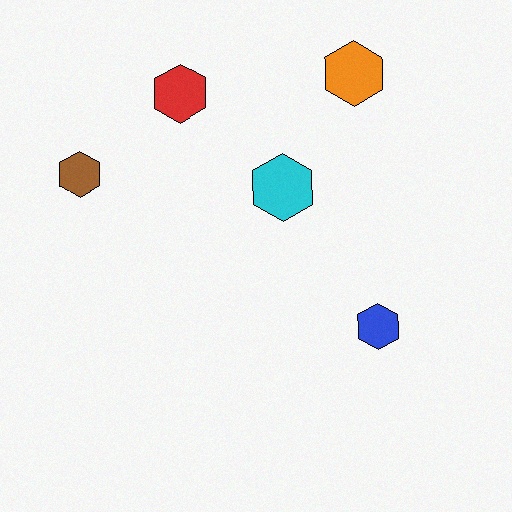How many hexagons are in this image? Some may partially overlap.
There are 5 hexagons.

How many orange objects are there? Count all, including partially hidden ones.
There is 1 orange object.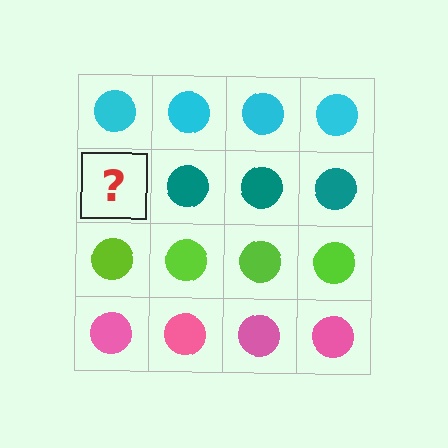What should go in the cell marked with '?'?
The missing cell should contain a teal circle.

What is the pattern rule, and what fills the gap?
The rule is that each row has a consistent color. The gap should be filled with a teal circle.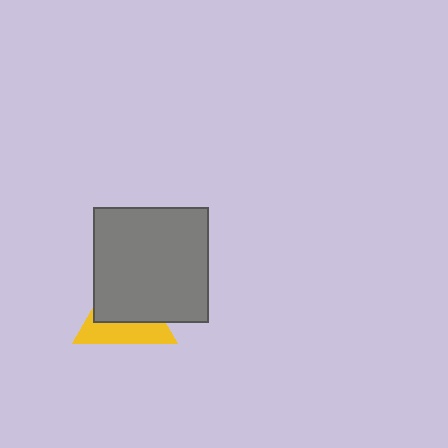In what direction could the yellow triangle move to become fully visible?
The yellow triangle could move toward the lower-left. That would shift it out from behind the gray square entirely.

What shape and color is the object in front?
The object in front is a gray square.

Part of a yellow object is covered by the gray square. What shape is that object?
It is a triangle.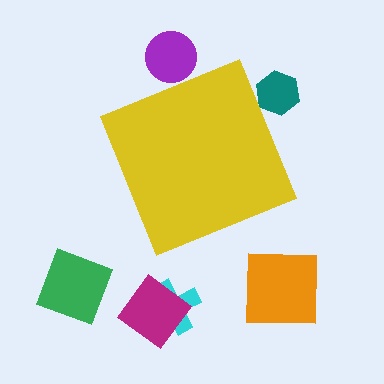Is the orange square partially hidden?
No, the orange square is fully visible.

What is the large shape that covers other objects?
A yellow diamond.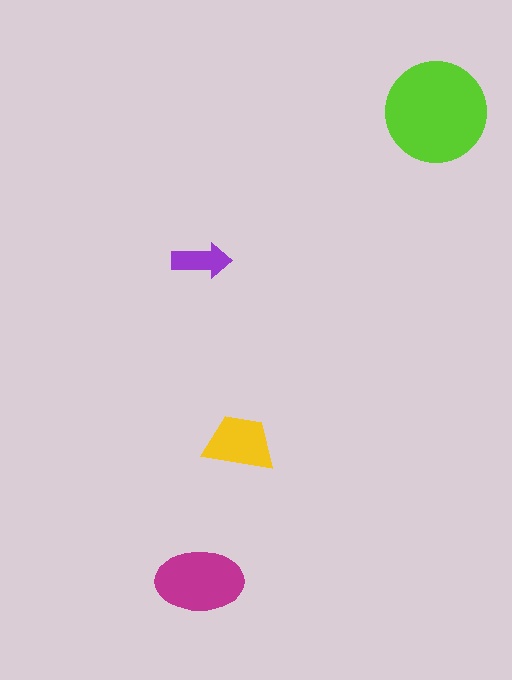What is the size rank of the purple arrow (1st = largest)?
4th.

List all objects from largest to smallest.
The lime circle, the magenta ellipse, the yellow trapezoid, the purple arrow.